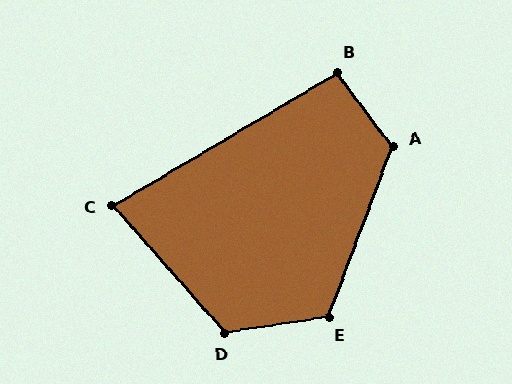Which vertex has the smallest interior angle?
C, at approximately 79 degrees.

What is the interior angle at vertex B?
Approximately 96 degrees (obtuse).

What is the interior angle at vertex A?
Approximately 122 degrees (obtuse).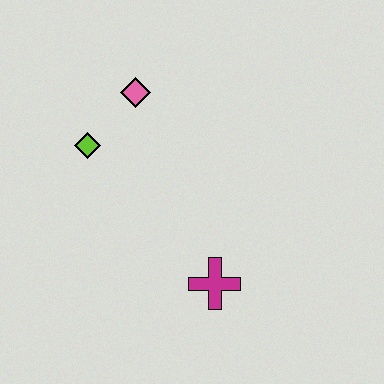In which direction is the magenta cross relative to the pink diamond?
The magenta cross is below the pink diamond.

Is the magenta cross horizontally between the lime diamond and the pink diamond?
No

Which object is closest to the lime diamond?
The pink diamond is closest to the lime diamond.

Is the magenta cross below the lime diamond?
Yes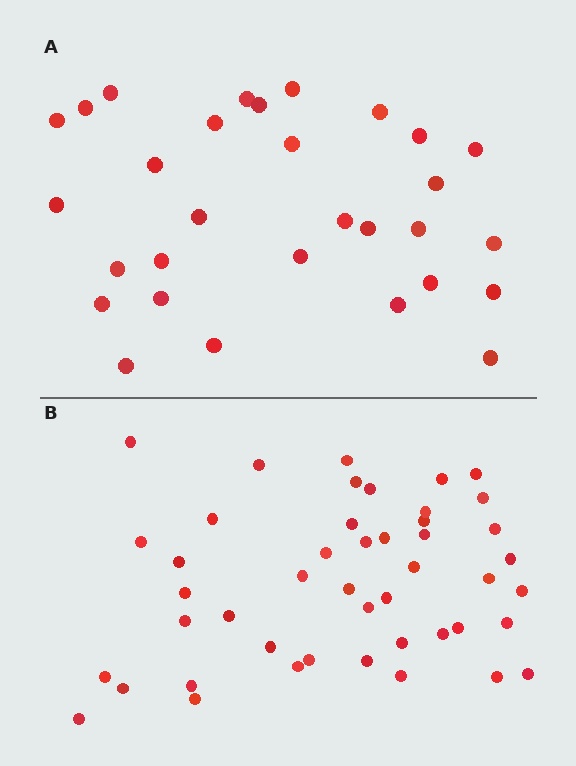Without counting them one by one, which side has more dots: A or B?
Region B (the bottom region) has more dots.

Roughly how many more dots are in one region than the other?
Region B has approximately 15 more dots than region A.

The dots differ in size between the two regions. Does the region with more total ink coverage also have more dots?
No. Region A has more total ink coverage because its dots are larger, but region B actually contains more individual dots. Total area can be misleading — the number of items is what matters here.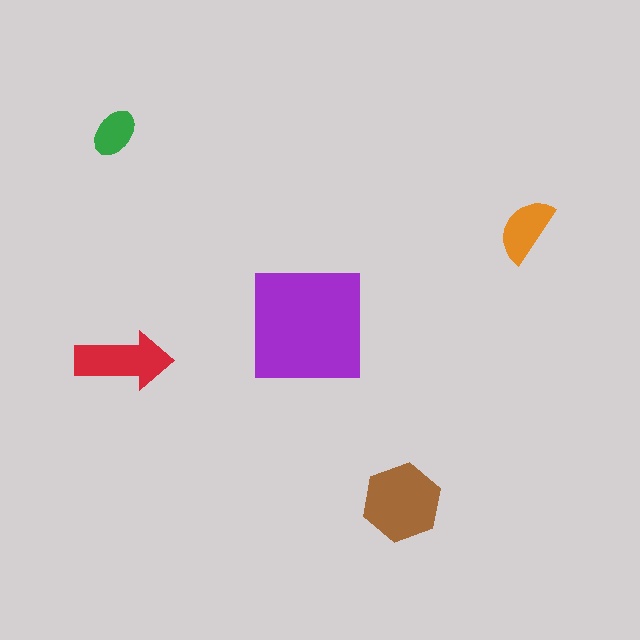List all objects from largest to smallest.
The purple square, the brown hexagon, the red arrow, the orange semicircle, the green ellipse.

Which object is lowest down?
The brown hexagon is bottommost.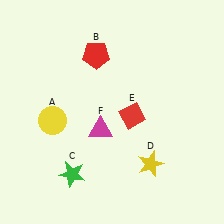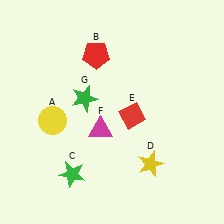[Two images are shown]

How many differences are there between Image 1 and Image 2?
There is 1 difference between the two images.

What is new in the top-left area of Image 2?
A green star (G) was added in the top-left area of Image 2.